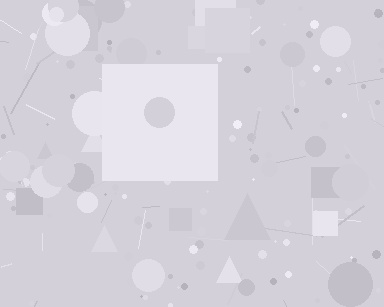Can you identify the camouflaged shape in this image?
The camouflaged shape is a square.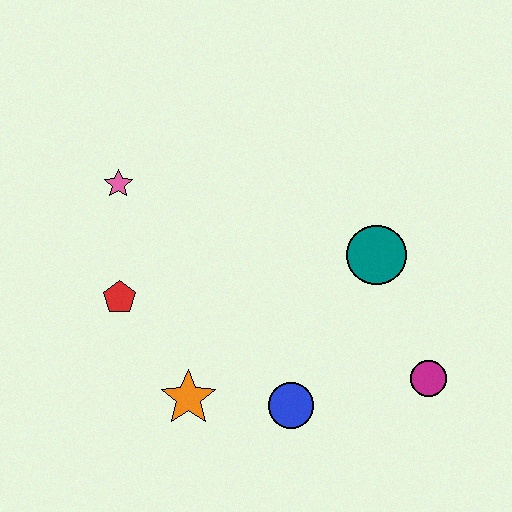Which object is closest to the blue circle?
The orange star is closest to the blue circle.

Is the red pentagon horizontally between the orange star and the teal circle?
No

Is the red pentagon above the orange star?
Yes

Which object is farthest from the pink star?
The magenta circle is farthest from the pink star.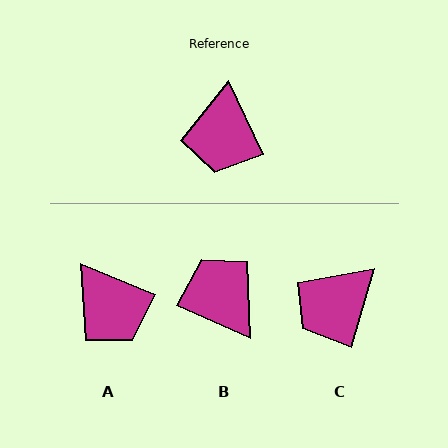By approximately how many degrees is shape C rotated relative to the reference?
Approximately 41 degrees clockwise.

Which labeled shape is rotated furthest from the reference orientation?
B, about 139 degrees away.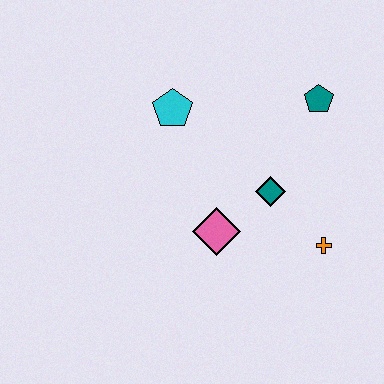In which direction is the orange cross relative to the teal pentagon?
The orange cross is below the teal pentagon.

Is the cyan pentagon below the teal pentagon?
Yes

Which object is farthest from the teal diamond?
The cyan pentagon is farthest from the teal diamond.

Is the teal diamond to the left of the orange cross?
Yes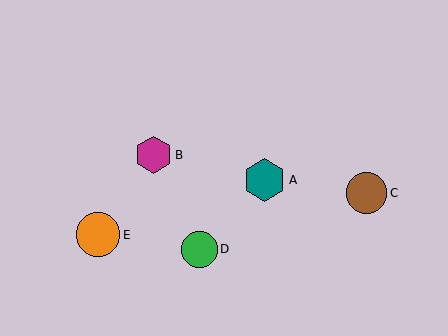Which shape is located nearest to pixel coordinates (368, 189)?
The brown circle (labeled C) at (367, 193) is nearest to that location.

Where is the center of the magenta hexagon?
The center of the magenta hexagon is at (153, 155).